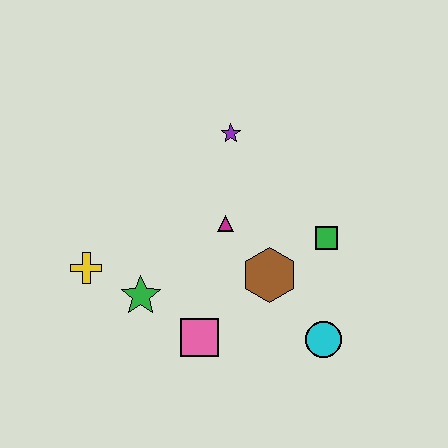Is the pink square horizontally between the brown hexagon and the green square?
No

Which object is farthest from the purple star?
The cyan circle is farthest from the purple star.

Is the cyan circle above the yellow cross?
No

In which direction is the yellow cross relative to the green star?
The yellow cross is to the left of the green star.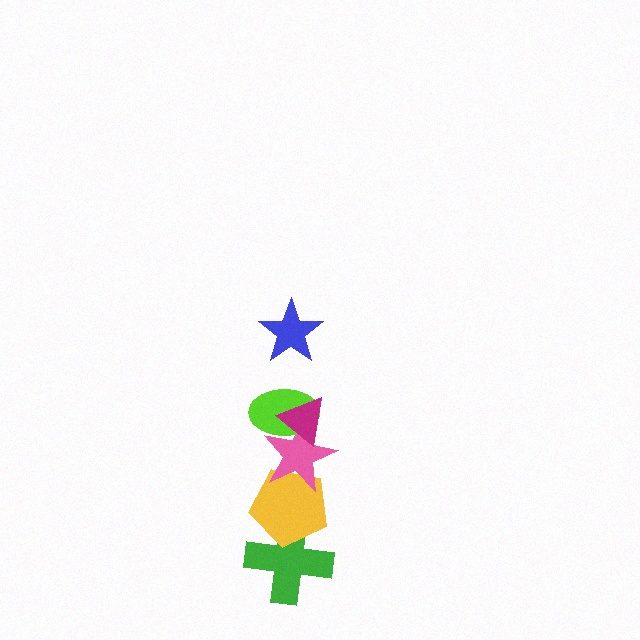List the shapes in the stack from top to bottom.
From top to bottom: the blue star, the magenta triangle, the lime ellipse, the pink star, the yellow pentagon, the green cross.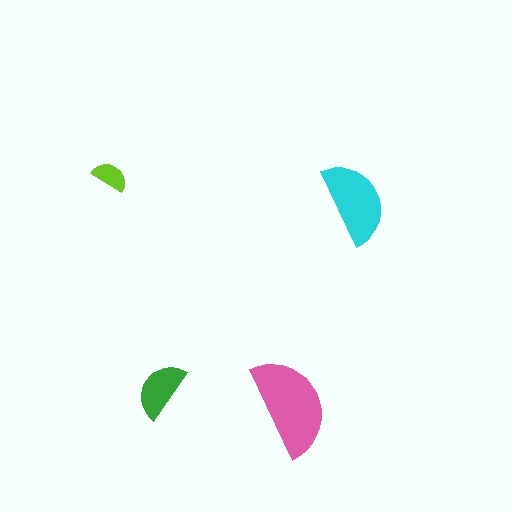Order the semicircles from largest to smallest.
the pink one, the cyan one, the green one, the lime one.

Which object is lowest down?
The pink semicircle is bottommost.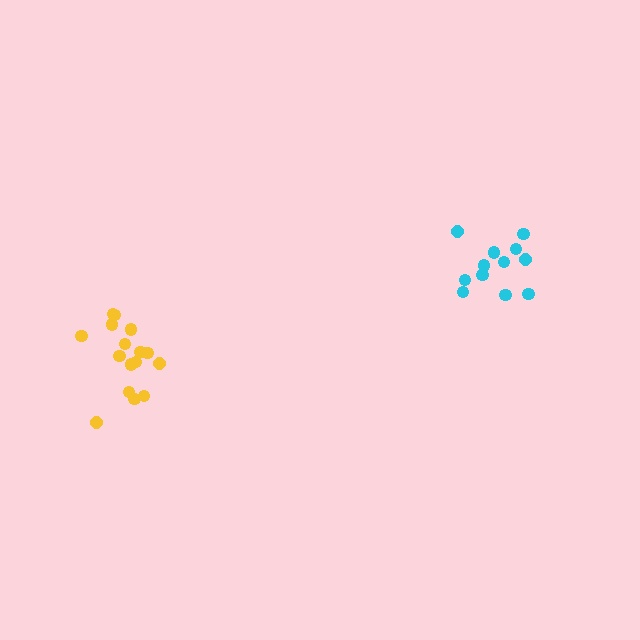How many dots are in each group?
Group 1: 16 dots, Group 2: 12 dots (28 total).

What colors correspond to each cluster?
The clusters are colored: yellow, cyan.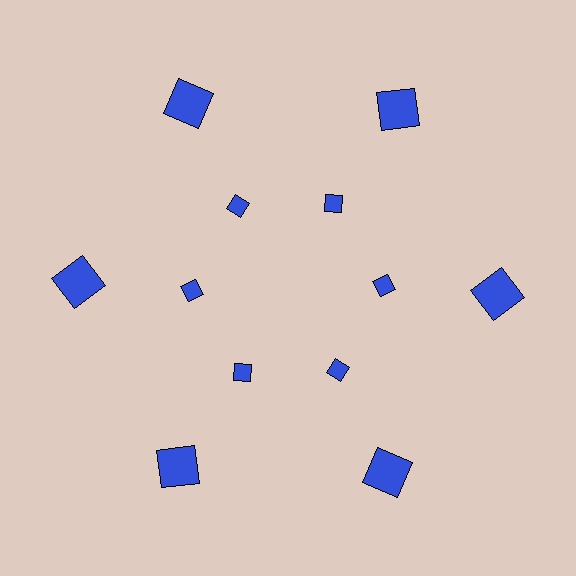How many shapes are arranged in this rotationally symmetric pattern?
There are 12 shapes, arranged in 6 groups of 2.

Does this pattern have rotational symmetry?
Yes, this pattern has 6-fold rotational symmetry. It looks the same after rotating 60 degrees around the center.